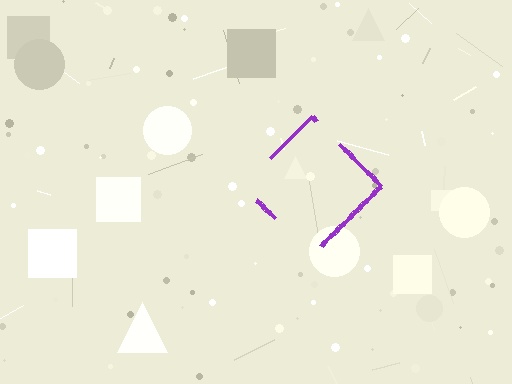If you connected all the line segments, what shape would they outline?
They would outline a diamond.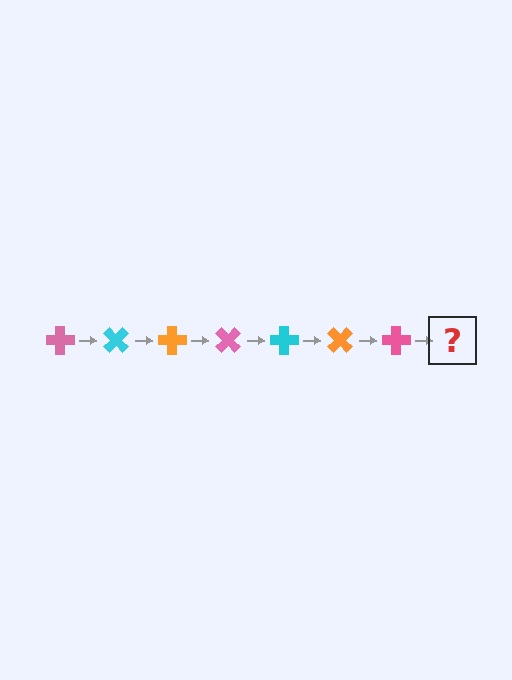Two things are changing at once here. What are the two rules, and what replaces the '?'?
The two rules are that it rotates 45 degrees each step and the color cycles through pink, cyan, and orange. The '?' should be a cyan cross, rotated 315 degrees from the start.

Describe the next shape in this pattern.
It should be a cyan cross, rotated 315 degrees from the start.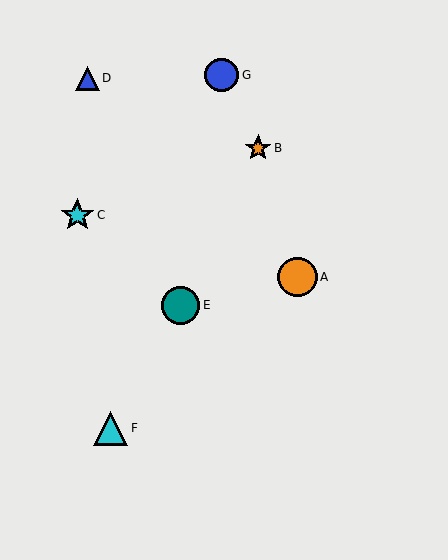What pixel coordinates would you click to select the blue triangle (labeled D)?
Click at (87, 78) to select the blue triangle D.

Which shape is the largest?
The orange circle (labeled A) is the largest.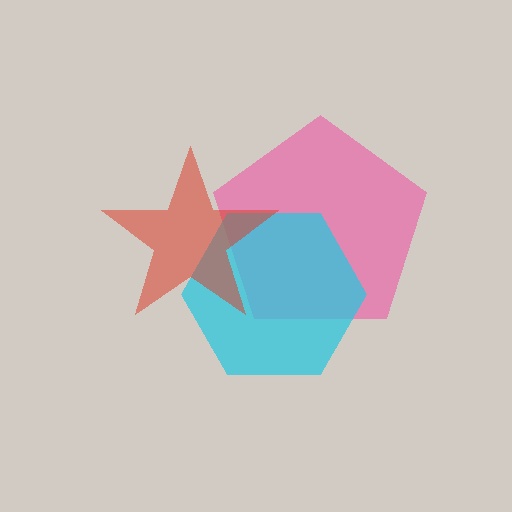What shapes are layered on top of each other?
The layered shapes are: a pink pentagon, a cyan hexagon, a red star.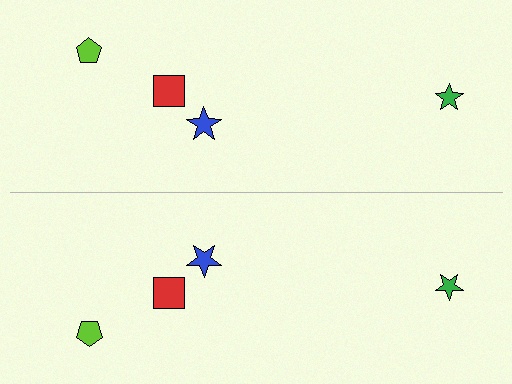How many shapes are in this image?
There are 8 shapes in this image.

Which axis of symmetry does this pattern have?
The pattern has a horizontal axis of symmetry running through the center of the image.